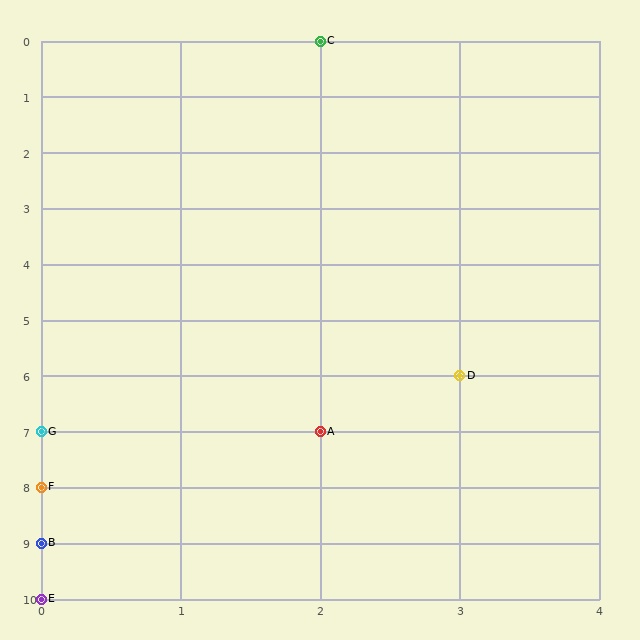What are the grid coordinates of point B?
Point B is at grid coordinates (0, 9).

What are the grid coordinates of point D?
Point D is at grid coordinates (3, 6).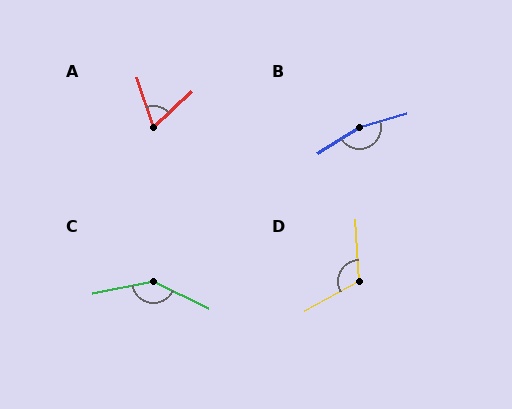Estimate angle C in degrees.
Approximately 144 degrees.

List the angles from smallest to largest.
A (66°), D (116°), C (144°), B (164°).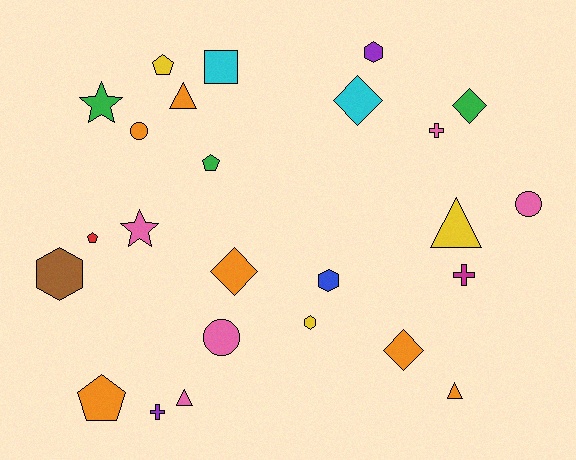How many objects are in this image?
There are 25 objects.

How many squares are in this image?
There is 1 square.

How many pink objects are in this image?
There are 5 pink objects.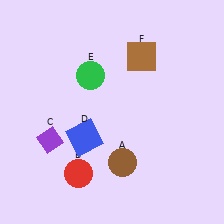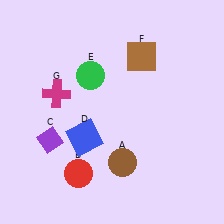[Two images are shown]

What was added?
A magenta cross (G) was added in Image 2.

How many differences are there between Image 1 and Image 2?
There is 1 difference between the two images.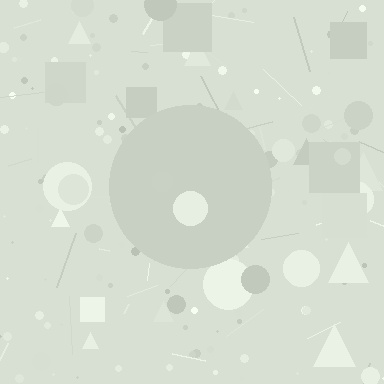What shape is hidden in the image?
A circle is hidden in the image.